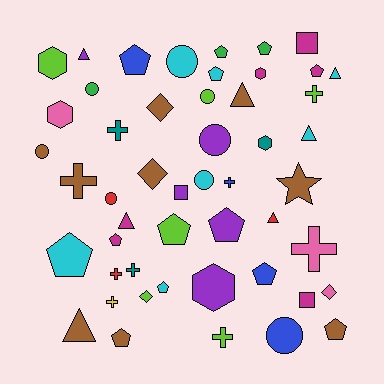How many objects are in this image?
There are 50 objects.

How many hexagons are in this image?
There are 5 hexagons.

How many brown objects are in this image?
There are 9 brown objects.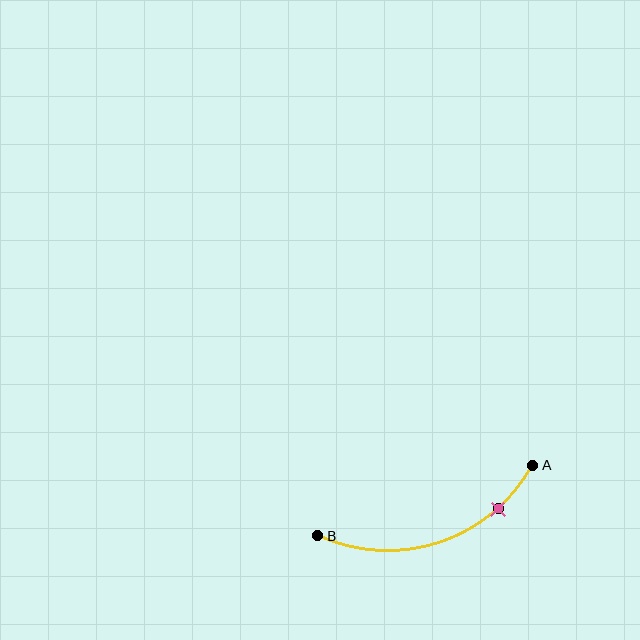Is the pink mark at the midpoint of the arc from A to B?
No. The pink mark lies on the arc but is closer to endpoint A. The arc midpoint would be at the point on the curve equidistant along the arc from both A and B.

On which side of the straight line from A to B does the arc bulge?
The arc bulges below the straight line connecting A and B.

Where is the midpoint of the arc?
The arc midpoint is the point on the curve farthest from the straight line joining A and B. It sits below that line.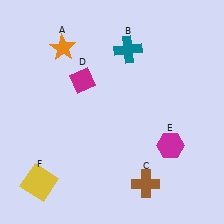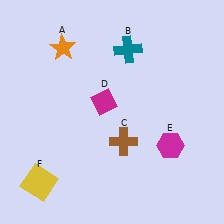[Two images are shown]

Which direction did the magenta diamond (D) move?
The magenta diamond (D) moved down.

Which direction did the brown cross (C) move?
The brown cross (C) moved up.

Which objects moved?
The objects that moved are: the brown cross (C), the magenta diamond (D).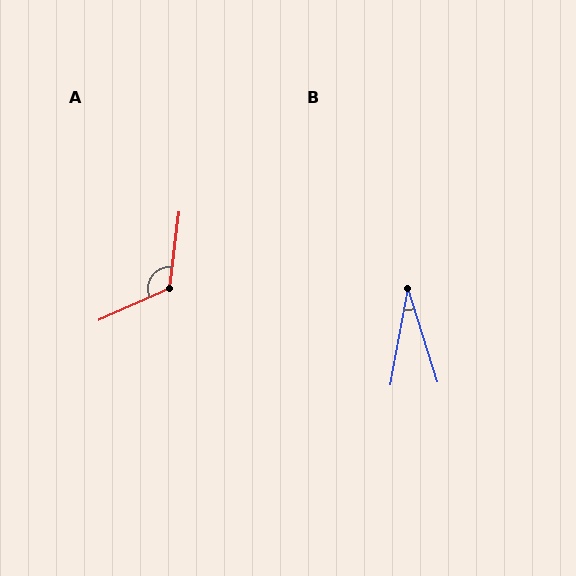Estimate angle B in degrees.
Approximately 27 degrees.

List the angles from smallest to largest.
B (27°), A (121°).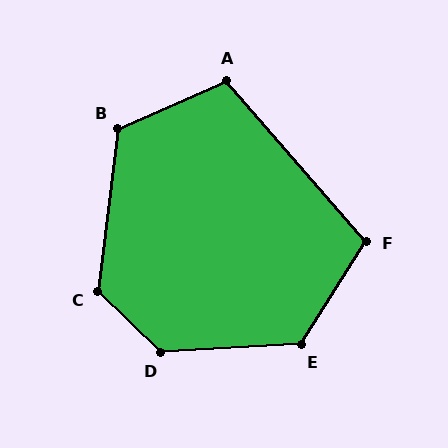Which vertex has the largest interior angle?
D, at approximately 133 degrees.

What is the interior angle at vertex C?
Approximately 127 degrees (obtuse).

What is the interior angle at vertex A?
Approximately 107 degrees (obtuse).